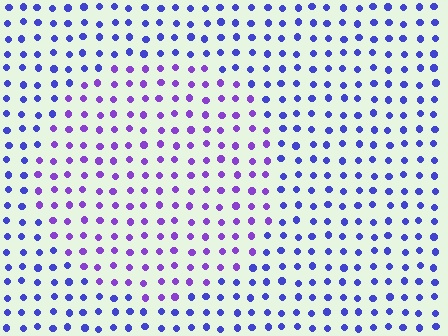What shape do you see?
I see a circle.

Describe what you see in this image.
The image is filled with small blue elements in a uniform arrangement. A circle-shaped region is visible where the elements are tinted to a slightly different hue, forming a subtle color boundary.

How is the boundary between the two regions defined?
The boundary is defined purely by a slight shift in hue (about 33 degrees). Spacing, size, and orientation are identical on both sides.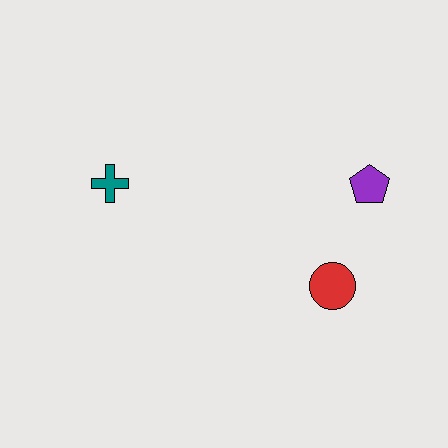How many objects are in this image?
There are 3 objects.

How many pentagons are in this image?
There is 1 pentagon.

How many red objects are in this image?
There is 1 red object.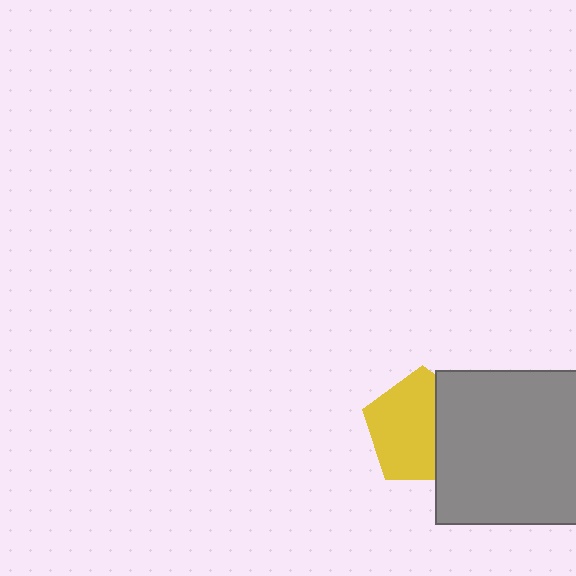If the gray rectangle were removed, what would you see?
You would see the complete yellow pentagon.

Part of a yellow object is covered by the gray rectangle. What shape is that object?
It is a pentagon.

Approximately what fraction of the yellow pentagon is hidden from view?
Roughly 35% of the yellow pentagon is hidden behind the gray rectangle.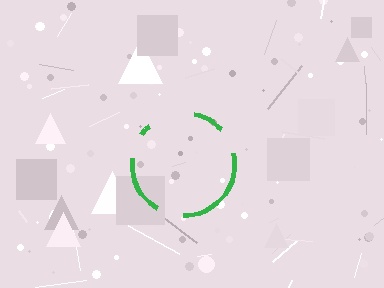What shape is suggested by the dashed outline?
The dashed outline suggests a circle.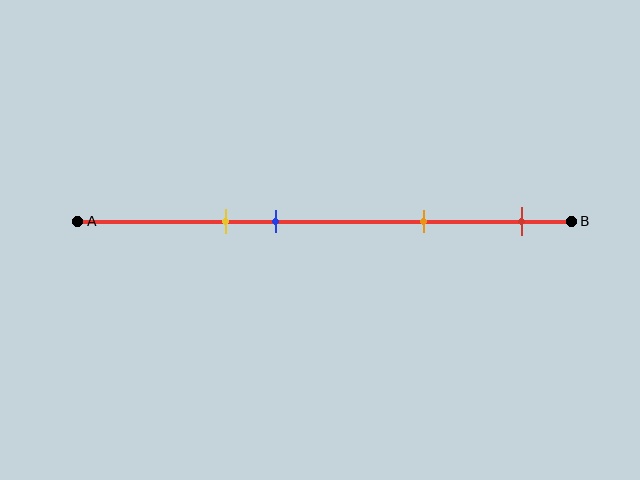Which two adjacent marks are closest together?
The yellow and blue marks are the closest adjacent pair.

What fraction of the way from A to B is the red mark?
The red mark is approximately 90% (0.9) of the way from A to B.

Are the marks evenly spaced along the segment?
No, the marks are not evenly spaced.